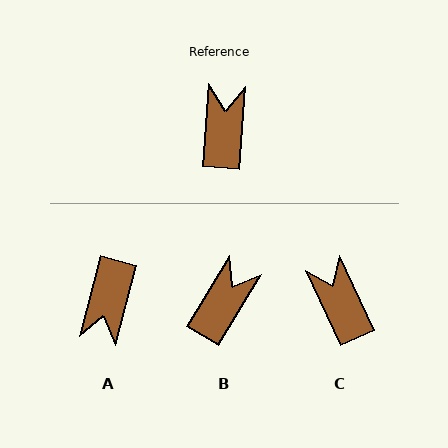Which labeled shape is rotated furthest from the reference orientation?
A, about 170 degrees away.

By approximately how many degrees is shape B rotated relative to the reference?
Approximately 27 degrees clockwise.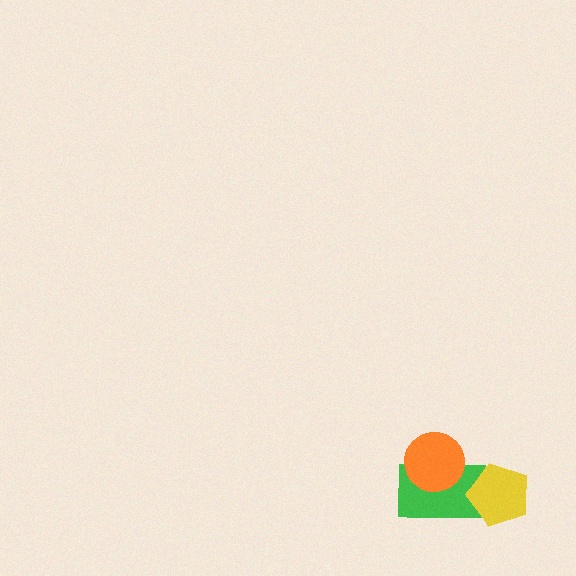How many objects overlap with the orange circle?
1 object overlaps with the orange circle.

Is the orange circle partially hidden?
No, no other shape covers it.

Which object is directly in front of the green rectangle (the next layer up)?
The orange circle is directly in front of the green rectangle.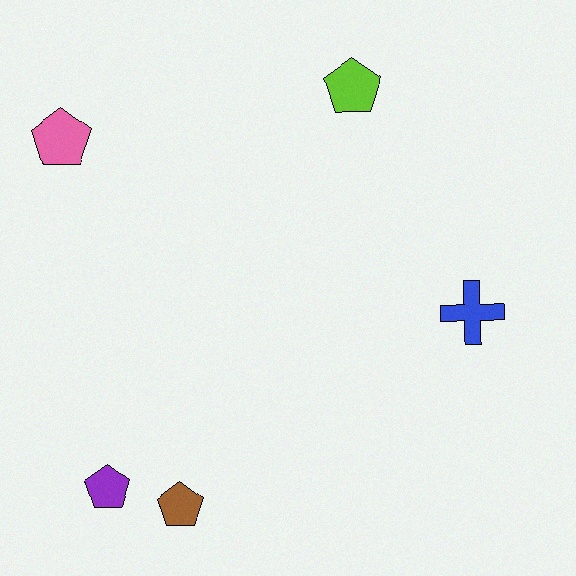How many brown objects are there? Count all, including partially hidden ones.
There is 1 brown object.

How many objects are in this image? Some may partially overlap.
There are 5 objects.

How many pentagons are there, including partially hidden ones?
There are 4 pentagons.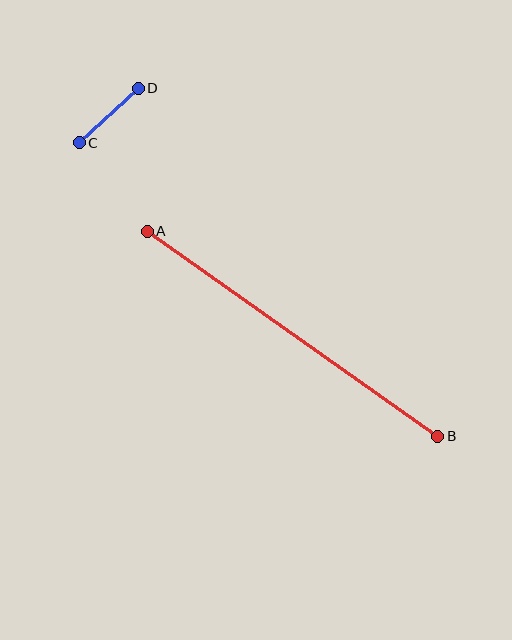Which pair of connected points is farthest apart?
Points A and B are farthest apart.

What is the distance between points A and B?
The distance is approximately 355 pixels.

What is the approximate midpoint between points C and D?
The midpoint is at approximately (109, 116) pixels.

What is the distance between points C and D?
The distance is approximately 80 pixels.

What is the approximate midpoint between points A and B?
The midpoint is at approximately (292, 334) pixels.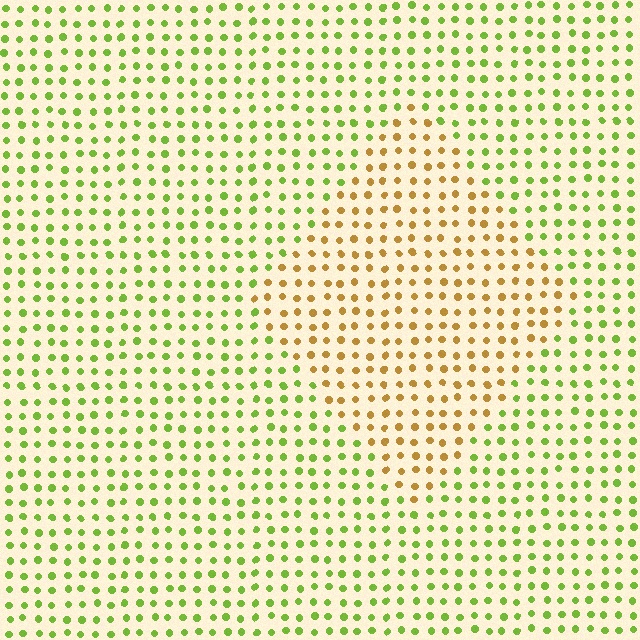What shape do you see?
I see a diamond.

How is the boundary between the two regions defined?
The boundary is defined purely by a slight shift in hue (about 53 degrees). Spacing, size, and orientation are identical on both sides.